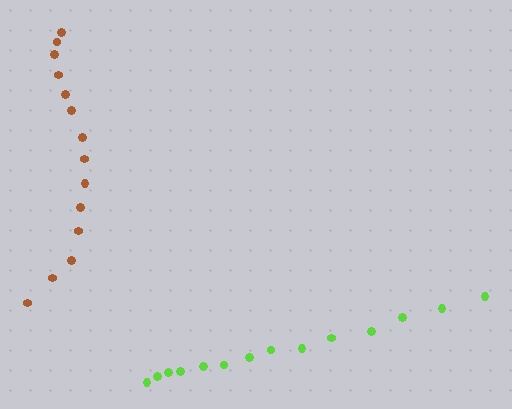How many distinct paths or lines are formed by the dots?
There are 2 distinct paths.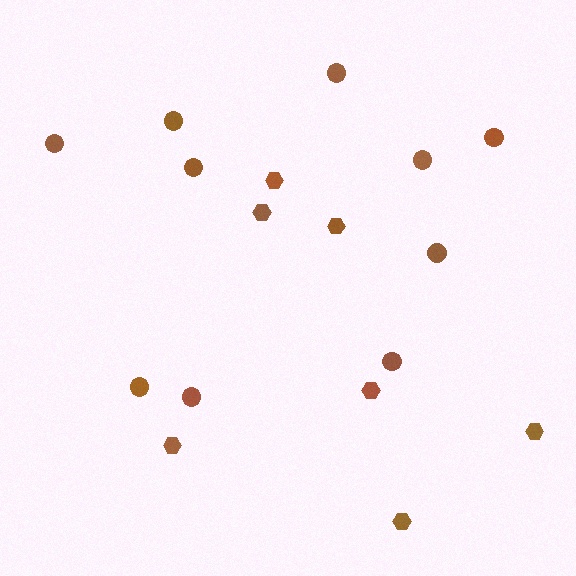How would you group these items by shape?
There are 2 groups: one group of hexagons (7) and one group of circles (10).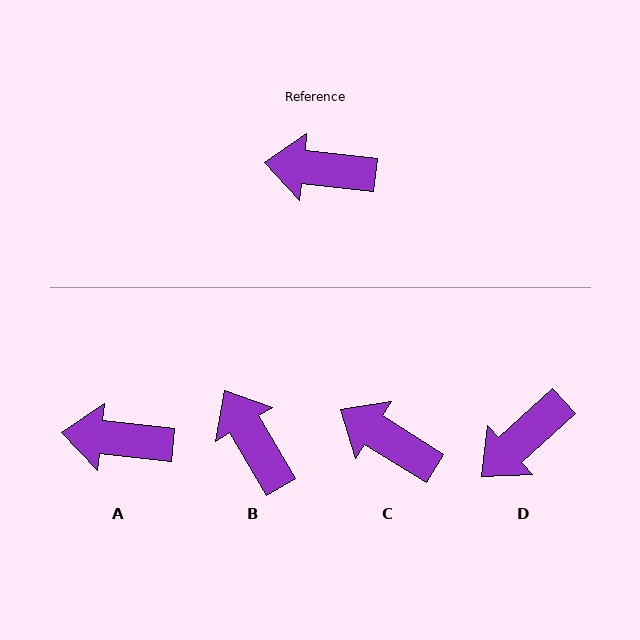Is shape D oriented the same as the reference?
No, it is off by about 48 degrees.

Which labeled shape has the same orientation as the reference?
A.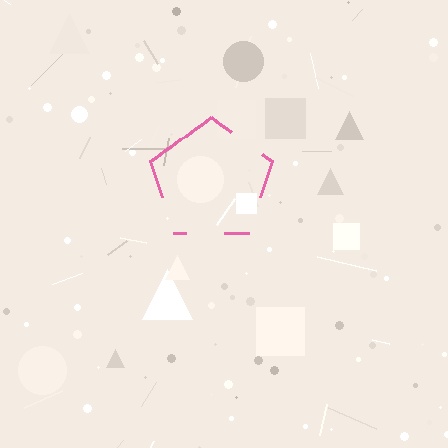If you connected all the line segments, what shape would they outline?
They would outline a pentagon.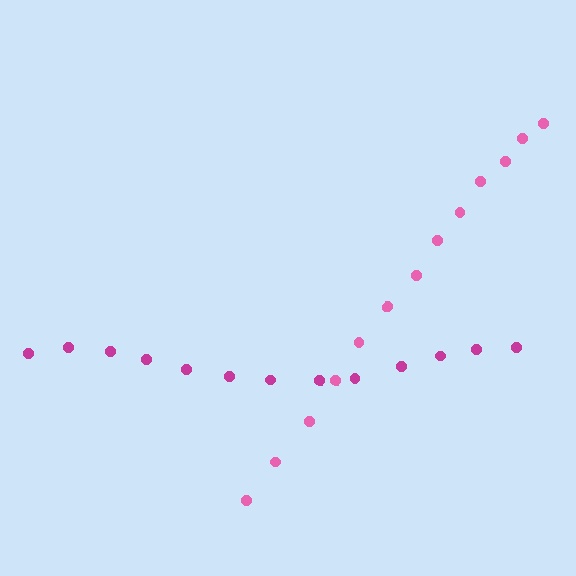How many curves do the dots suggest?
There are 2 distinct paths.